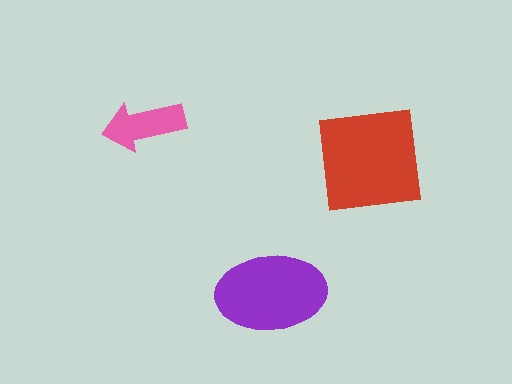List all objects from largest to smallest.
The red square, the purple ellipse, the pink arrow.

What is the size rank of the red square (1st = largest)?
1st.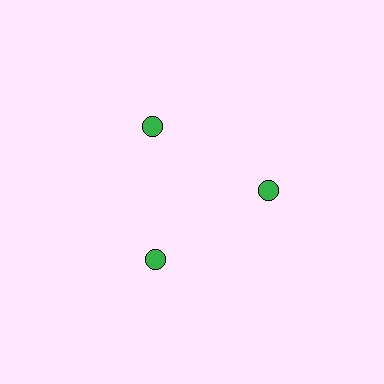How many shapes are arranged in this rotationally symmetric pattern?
There are 3 shapes, arranged in 3 groups of 1.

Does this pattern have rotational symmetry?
Yes, this pattern has 3-fold rotational symmetry. It looks the same after rotating 120 degrees around the center.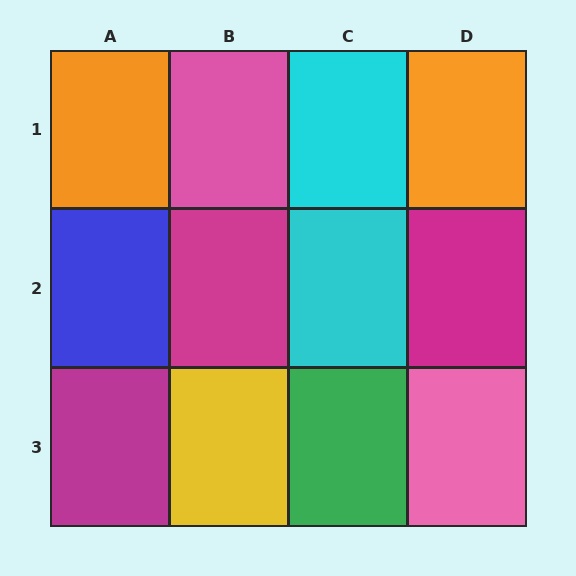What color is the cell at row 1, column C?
Cyan.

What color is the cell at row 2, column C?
Cyan.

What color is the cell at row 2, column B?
Magenta.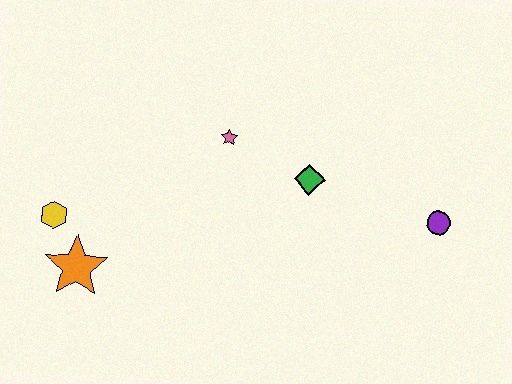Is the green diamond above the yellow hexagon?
Yes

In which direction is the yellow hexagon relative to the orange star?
The yellow hexagon is above the orange star.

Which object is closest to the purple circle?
The green diamond is closest to the purple circle.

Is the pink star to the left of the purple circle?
Yes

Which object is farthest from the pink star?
The purple circle is farthest from the pink star.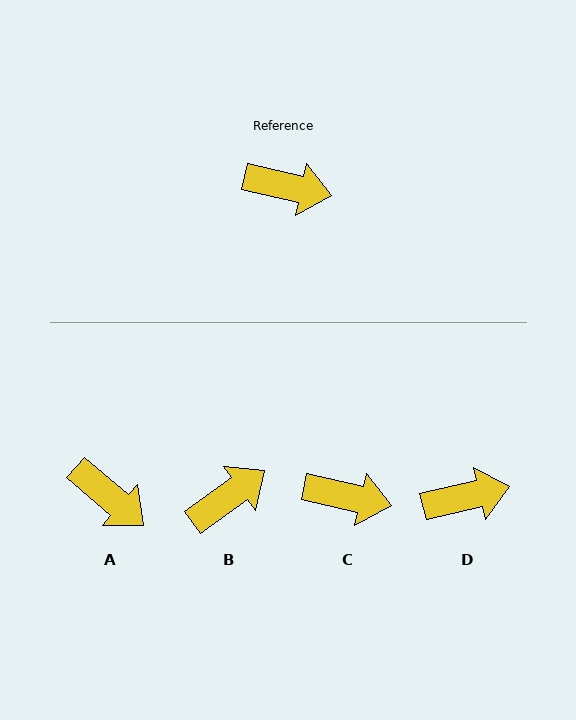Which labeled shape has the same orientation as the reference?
C.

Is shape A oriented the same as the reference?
No, it is off by about 28 degrees.